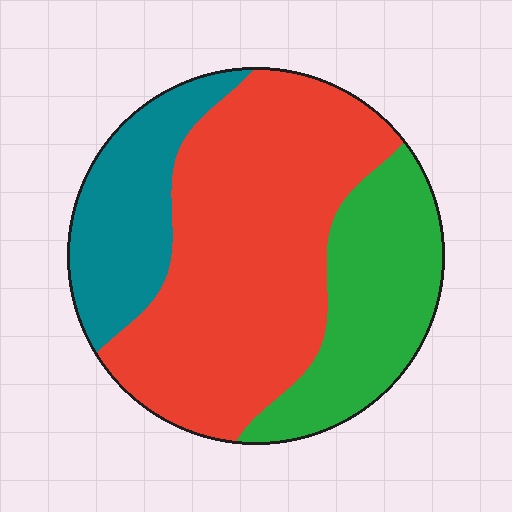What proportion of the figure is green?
Green covers about 25% of the figure.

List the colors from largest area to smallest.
From largest to smallest: red, green, teal.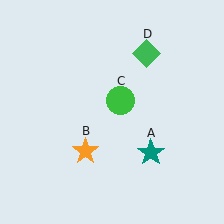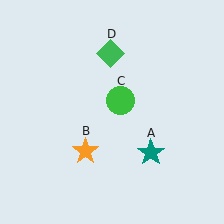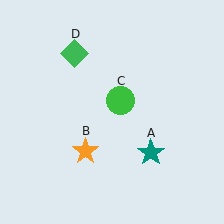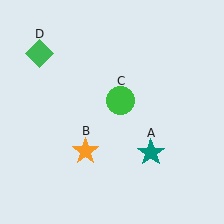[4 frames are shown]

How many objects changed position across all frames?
1 object changed position: green diamond (object D).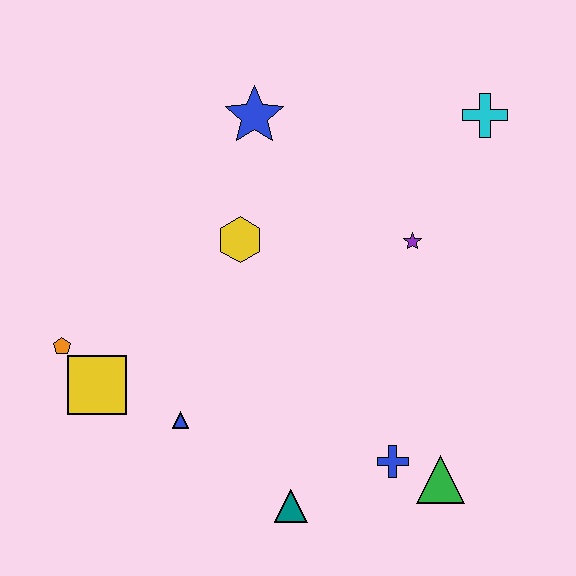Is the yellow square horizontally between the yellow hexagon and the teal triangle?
No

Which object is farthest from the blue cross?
The blue star is farthest from the blue cross.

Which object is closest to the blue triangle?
The yellow square is closest to the blue triangle.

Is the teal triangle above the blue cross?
No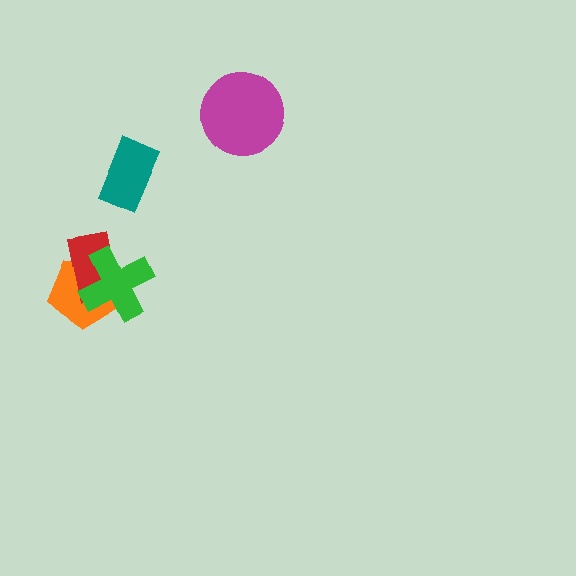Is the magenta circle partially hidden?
No, no other shape covers it.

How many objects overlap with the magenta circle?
0 objects overlap with the magenta circle.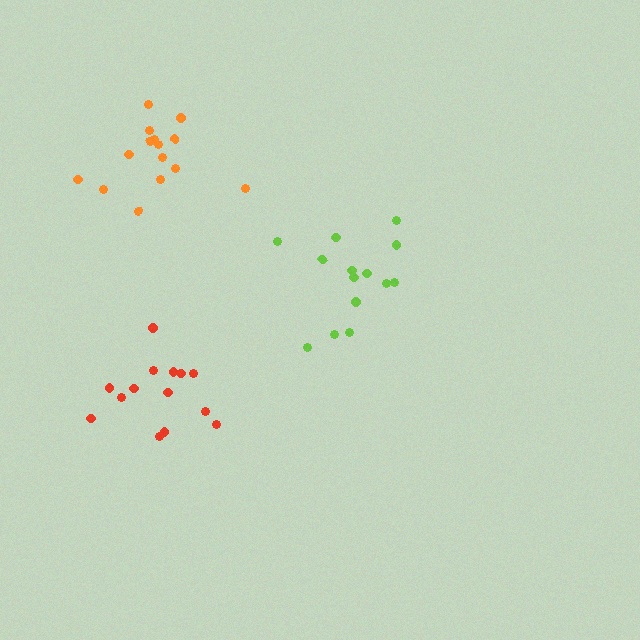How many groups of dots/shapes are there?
There are 3 groups.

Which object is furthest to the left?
The orange cluster is leftmost.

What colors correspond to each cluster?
The clusters are colored: orange, lime, red.